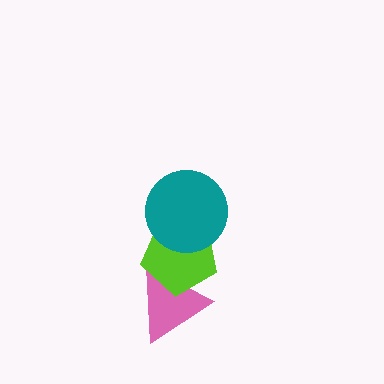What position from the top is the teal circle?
The teal circle is 1st from the top.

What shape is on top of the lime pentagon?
The teal circle is on top of the lime pentagon.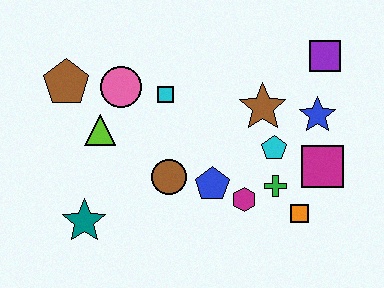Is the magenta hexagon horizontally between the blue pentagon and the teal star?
No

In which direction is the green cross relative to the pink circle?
The green cross is to the right of the pink circle.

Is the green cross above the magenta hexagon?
Yes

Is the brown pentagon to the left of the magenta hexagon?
Yes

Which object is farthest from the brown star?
The teal star is farthest from the brown star.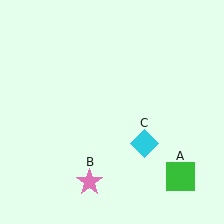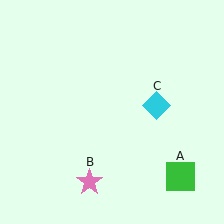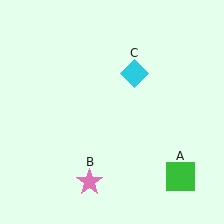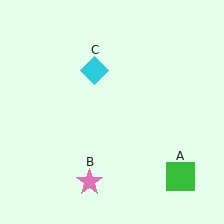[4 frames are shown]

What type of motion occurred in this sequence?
The cyan diamond (object C) rotated counterclockwise around the center of the scene.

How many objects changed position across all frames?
1 object changed position: cyan diamond (object C).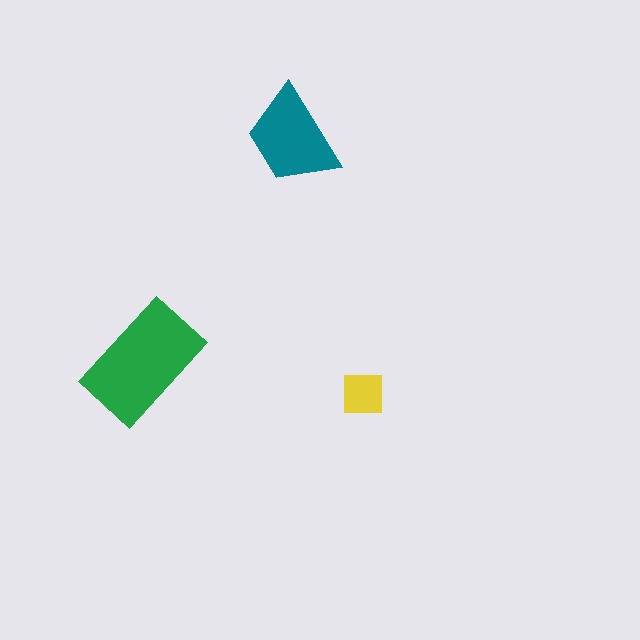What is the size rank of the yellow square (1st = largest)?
3rd.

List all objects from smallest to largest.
The yellow square, the teal trapezoid, the green rectangle.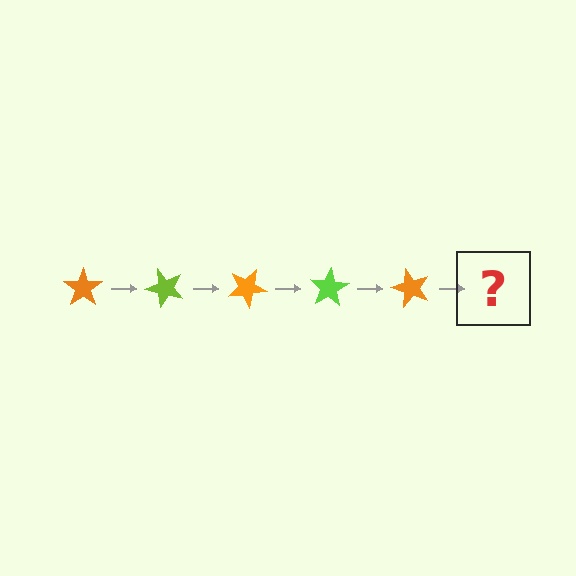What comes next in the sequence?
The next element should be a lime star, rotated 250 degrees from the start.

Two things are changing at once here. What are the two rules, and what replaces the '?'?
The two rules are that it rotates 50 degrees each step and the color cycles through orange and lime. The '?' should be a lime star, rotated 250 degrees from the start.